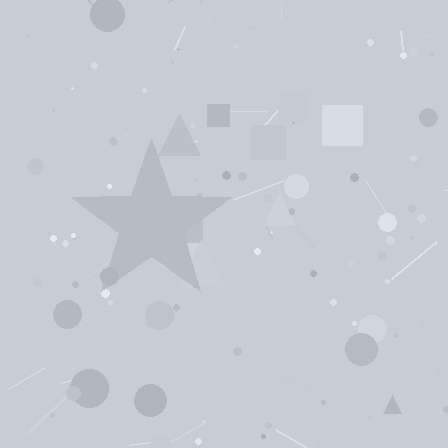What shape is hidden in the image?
A star is hidden in the image.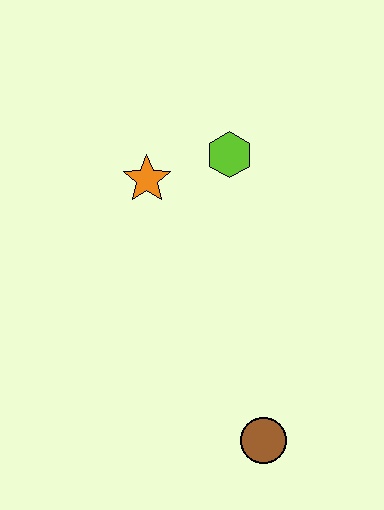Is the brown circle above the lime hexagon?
No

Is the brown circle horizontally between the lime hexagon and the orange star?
No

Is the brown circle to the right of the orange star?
Yes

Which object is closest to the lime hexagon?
The orange star is closest to the lime hexagon.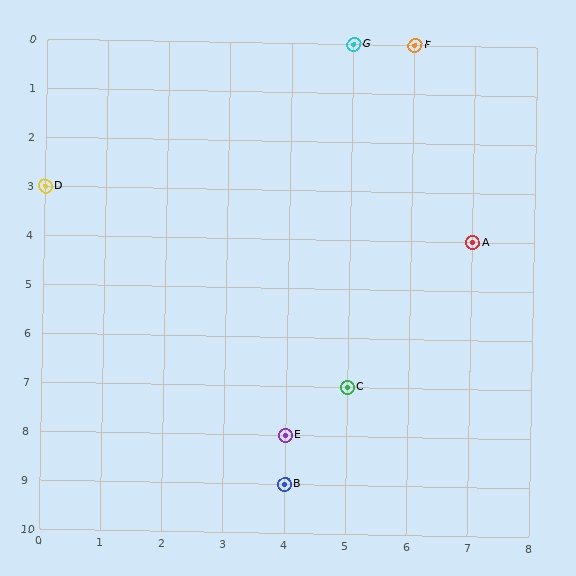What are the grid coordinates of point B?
Point B is at grid coordinates (4, 9).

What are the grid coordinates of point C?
Point C is at grid coordinates (5, 7).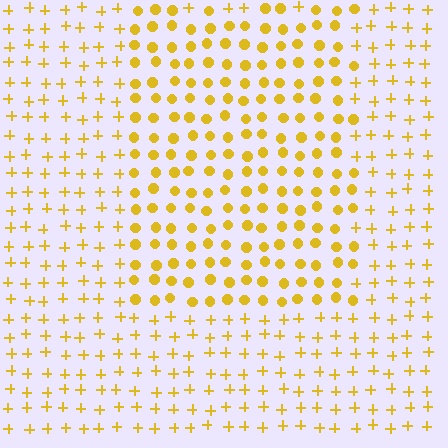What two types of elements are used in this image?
The image uses circles inside the rectangle region and plus signs outside it.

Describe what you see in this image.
The image is filled with small yellow elements arranged in a uniform grid. A rectangle-shaped region contains circles, while the surrounding area contains plus signs. The boundary is defined purely by the change in element shape.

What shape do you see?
I see a rectangle.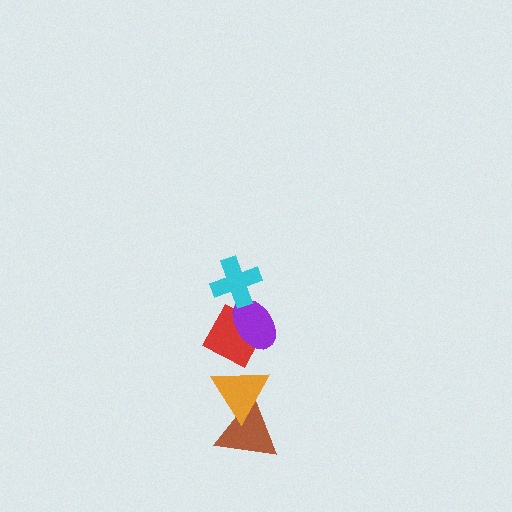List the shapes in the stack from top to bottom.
From top to bottom: the cyan cross, the purple ellipse, the red diamond, the orange triangle, the brown triangle.